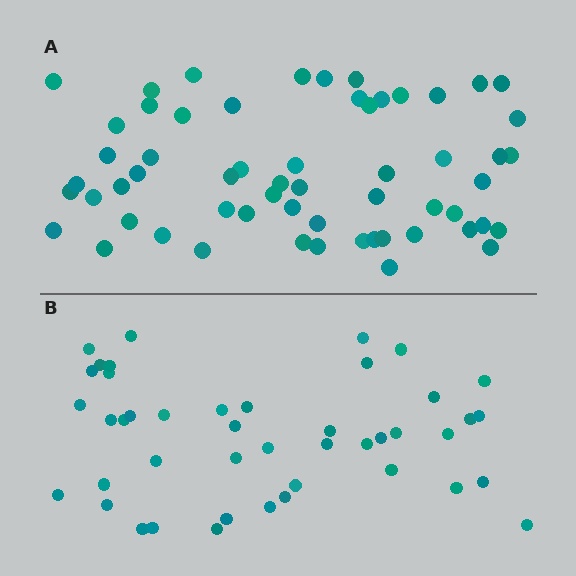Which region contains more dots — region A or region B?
Region A (the top region) has more dots.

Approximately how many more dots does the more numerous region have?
Region A has approximately 15 more dots than region B.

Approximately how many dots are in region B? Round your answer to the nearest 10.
About 40 dots. (The exact count is 44, which rounds to 40.)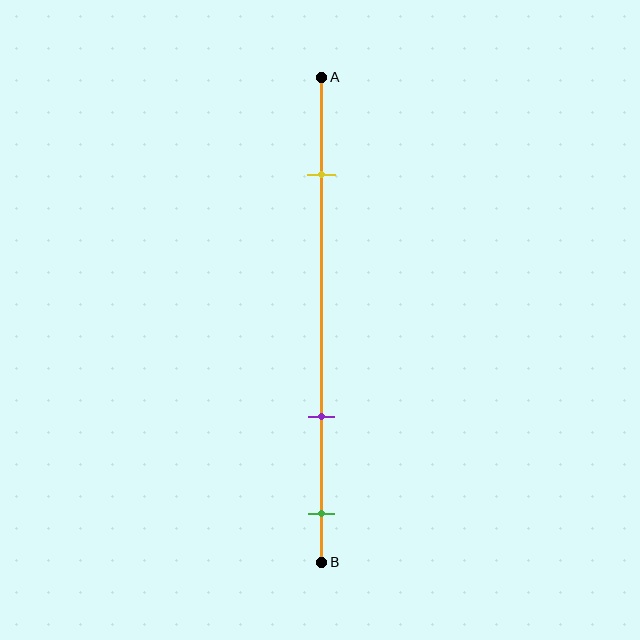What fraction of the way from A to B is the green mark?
The green mark is approximately 90% (0.9) of the way from A to B.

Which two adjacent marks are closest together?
The purple and green marks are the closest adjacent pair.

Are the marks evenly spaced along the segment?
No, the marks are not evenly spaced.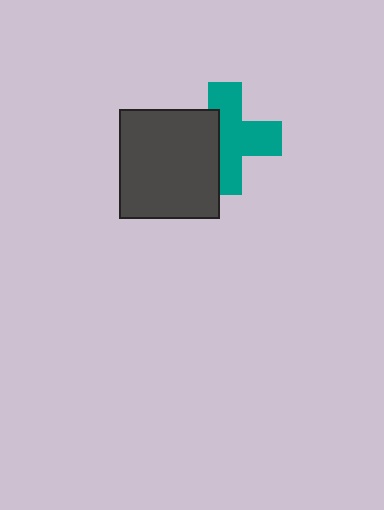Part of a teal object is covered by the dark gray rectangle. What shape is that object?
It is a cross.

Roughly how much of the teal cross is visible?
About half of it is visible (roughly 64%).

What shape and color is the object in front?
The object in front is a dark gray rectangle.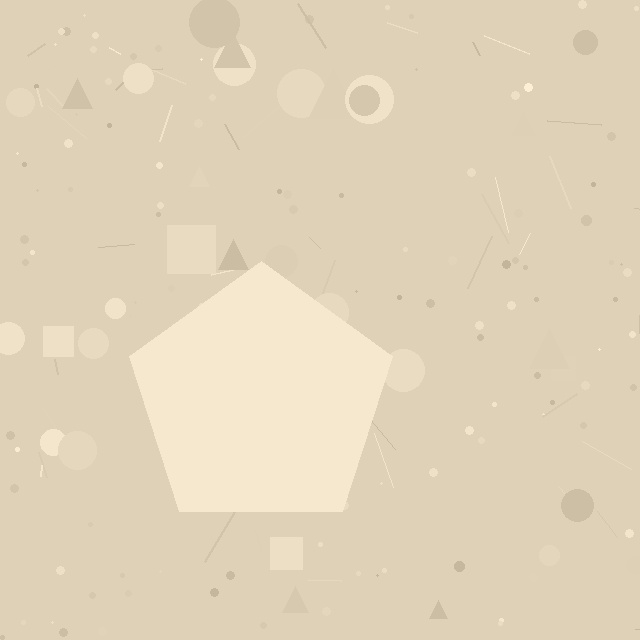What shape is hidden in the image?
A pentagon is hidden in the image.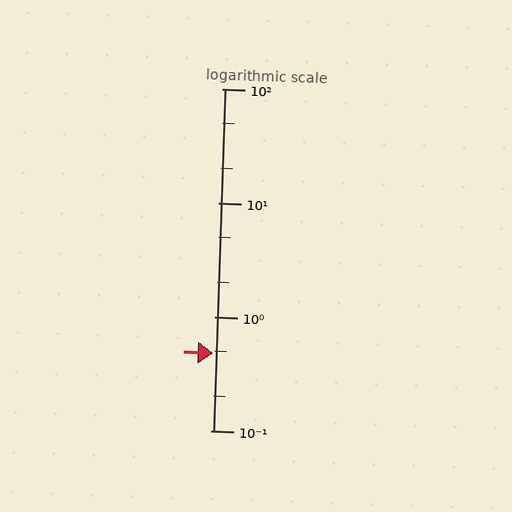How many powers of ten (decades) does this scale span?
The scale spans 3 decades, from 0.1 to 100.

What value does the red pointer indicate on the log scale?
The pointer indicates approximately 0.48.